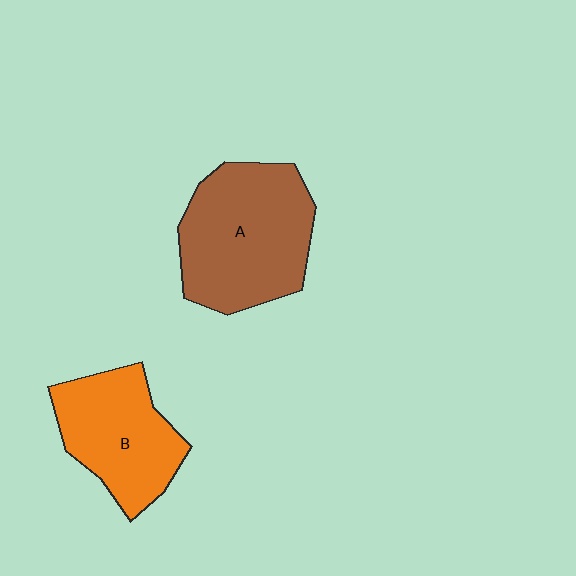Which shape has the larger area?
Shape A (brown).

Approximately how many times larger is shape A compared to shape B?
Approximately 1.3 times.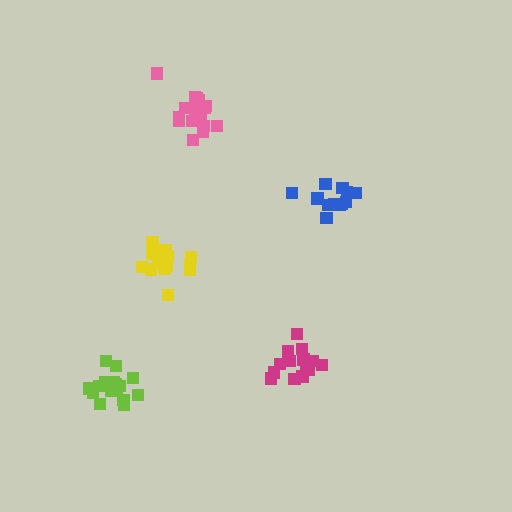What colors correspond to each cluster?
The clusters are colored: yellow, blue, pink, magenta, lime.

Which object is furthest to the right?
The blue cluster is rightmost.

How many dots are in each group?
Group 1: 18 dots, Group 2: 12 dots, Group 3: 17 dots, Group 4: 15 dots, Group 5: 16 dots (78 total).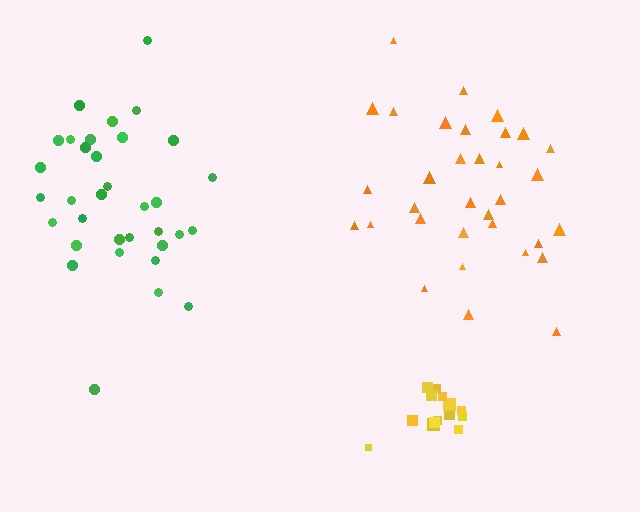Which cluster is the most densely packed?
Yellow.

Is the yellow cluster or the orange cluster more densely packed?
Yellow.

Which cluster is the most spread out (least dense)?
Orange.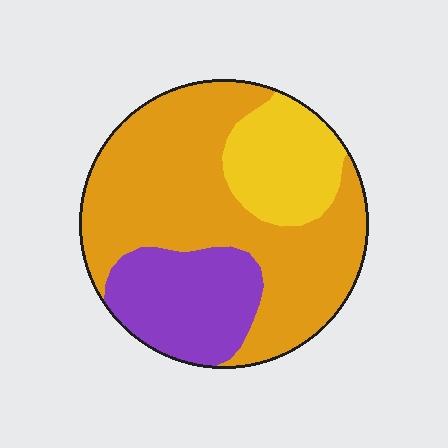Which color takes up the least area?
Yellow, at roughly 20%.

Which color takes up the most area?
Orange, at roughly 60%.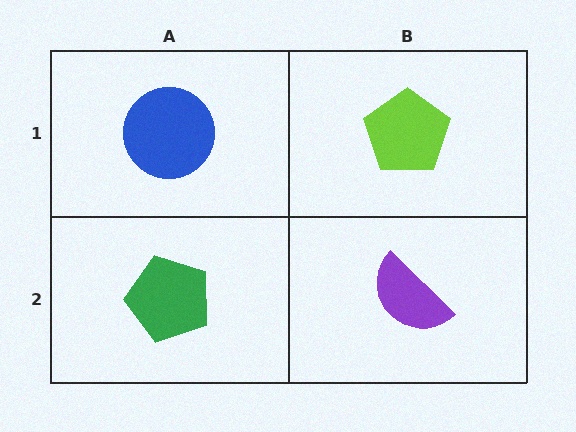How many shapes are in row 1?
2 shapes.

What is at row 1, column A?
A blue circle.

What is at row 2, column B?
A purple semicircle.